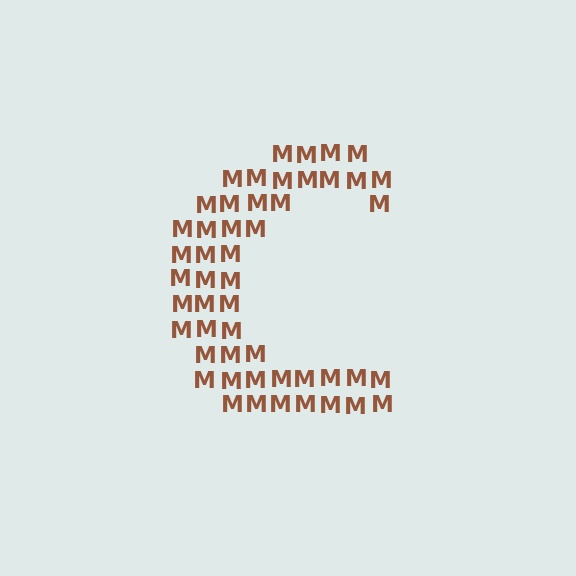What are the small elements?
The small elements are letter M's.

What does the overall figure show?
The overall figure shows the letter C.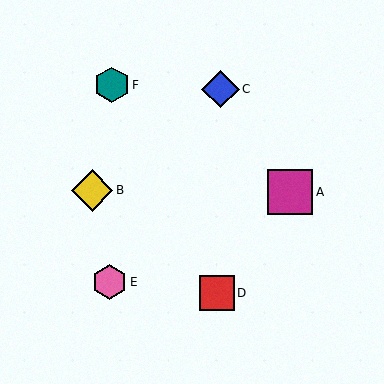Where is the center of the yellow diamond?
The center of the yellow diamond is at (92, 190).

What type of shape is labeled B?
Shape B is a yellow diamond.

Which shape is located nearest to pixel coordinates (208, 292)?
The red square (labeled D) at (217, 293) is nearest to that location.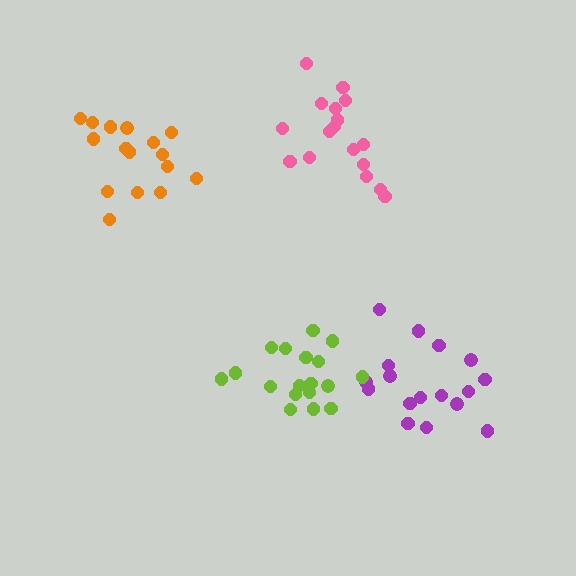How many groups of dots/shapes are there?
There are 4 groups.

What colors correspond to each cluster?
The clusters are colored: purple, pink, lime, orange.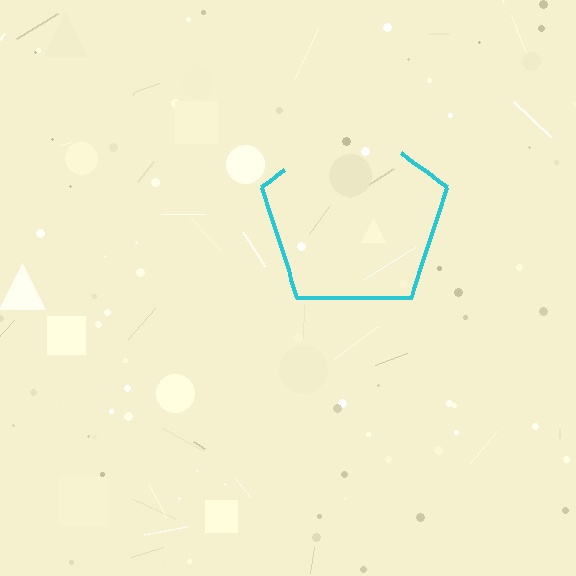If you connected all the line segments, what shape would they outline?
They would outline a pentagon.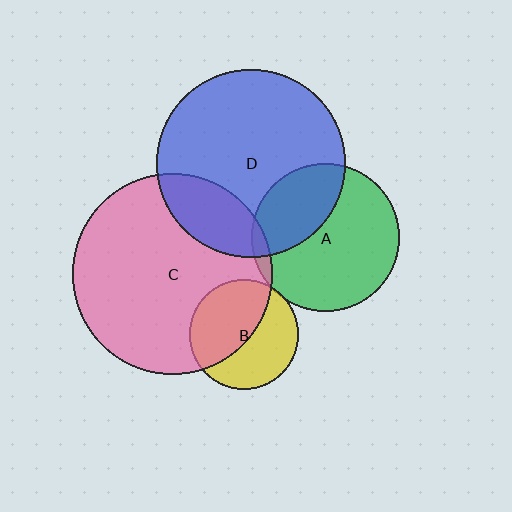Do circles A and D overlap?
Yes.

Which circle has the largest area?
Circle C (pink).